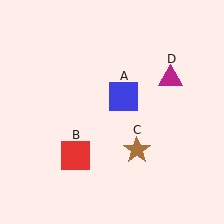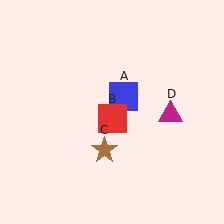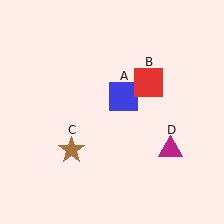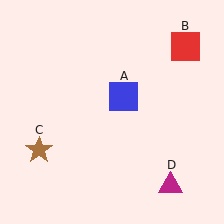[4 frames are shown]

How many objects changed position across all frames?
3 objects changed position: red square (object B), brown star (object C), magenta triangle (object D).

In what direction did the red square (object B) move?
The red square (object B) moved up and to the right.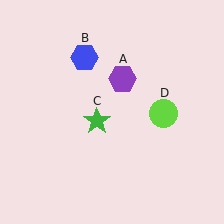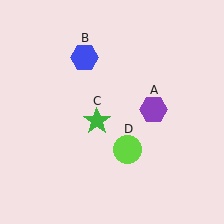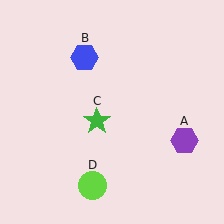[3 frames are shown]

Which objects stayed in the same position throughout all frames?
Blue hexagon (object B) and green star (object C) remained stationary.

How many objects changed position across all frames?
2 objects changed position: purple hexagon (object A), lime circle (object D).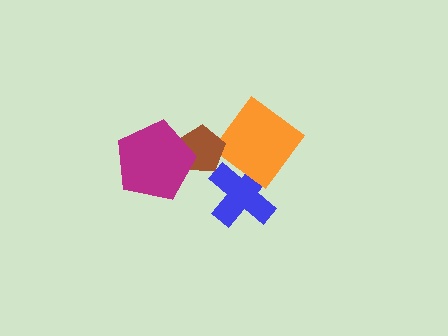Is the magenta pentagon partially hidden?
No, no other shape covers it.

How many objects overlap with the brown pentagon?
2 objects overlap with the brown pentagon.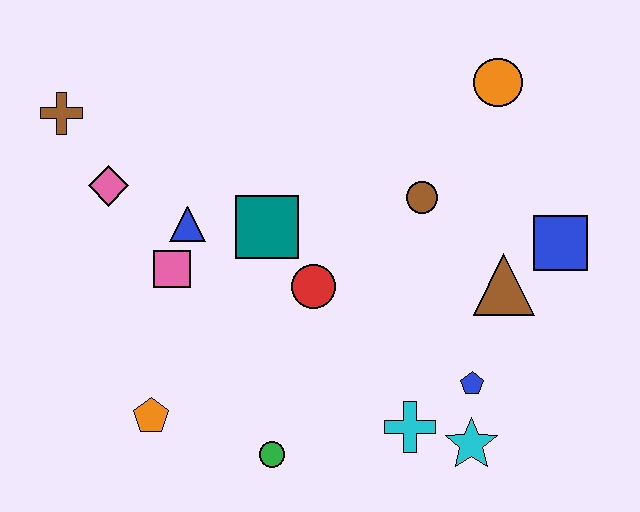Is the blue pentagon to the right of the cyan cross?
Yes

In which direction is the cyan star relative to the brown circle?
The cyan star is below the brown circle.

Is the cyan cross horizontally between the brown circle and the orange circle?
No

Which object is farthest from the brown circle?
The brown cross is farthest from the brown circle.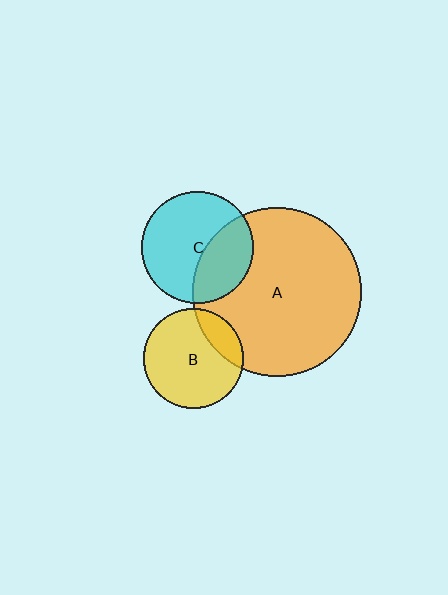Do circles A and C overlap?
Yes.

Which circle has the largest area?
Circle A (orange).